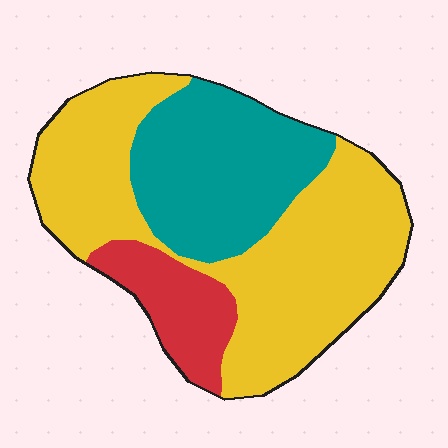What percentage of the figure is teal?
Teal covers around 30% of the figure.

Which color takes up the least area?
Red, at roughly 15%.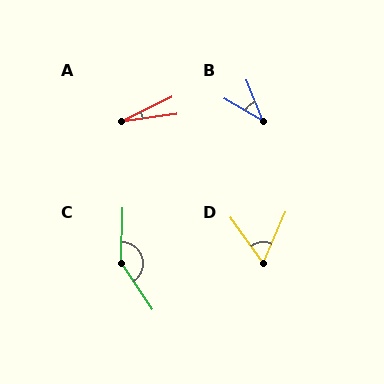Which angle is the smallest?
A, at approximately 19 degrees.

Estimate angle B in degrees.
Approximately 38 degrees.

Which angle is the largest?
C, at approximately 144 degrees.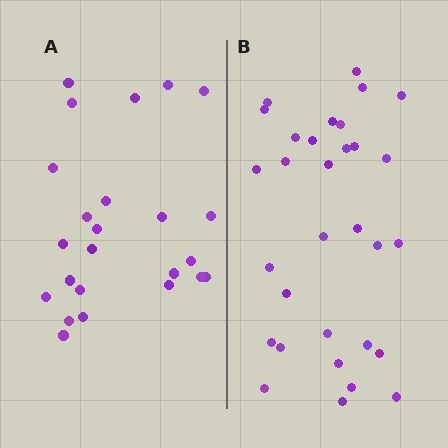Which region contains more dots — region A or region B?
Region B (the right region) has more dots.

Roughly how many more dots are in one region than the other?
Region B has roughly 8 or so more dots than region A.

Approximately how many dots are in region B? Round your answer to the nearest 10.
About 30 dots. (The exact count is 31, which rounds to 30.)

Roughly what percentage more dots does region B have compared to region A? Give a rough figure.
About 30% more.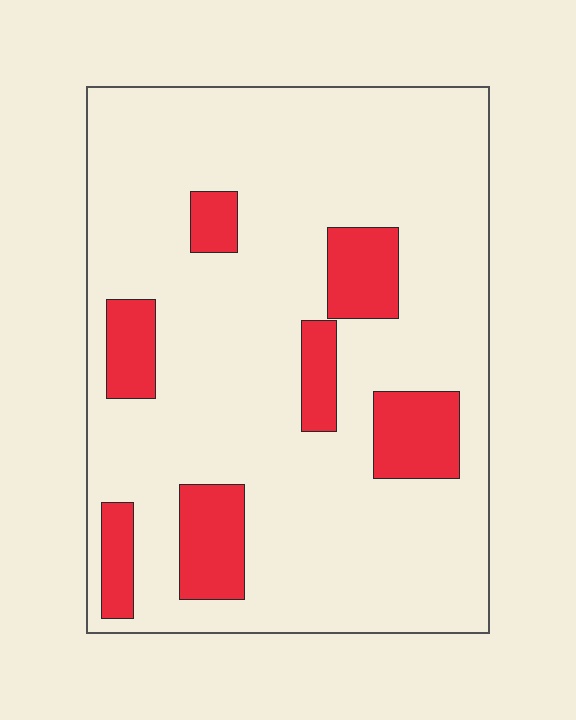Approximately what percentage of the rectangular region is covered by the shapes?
Approximately 15%.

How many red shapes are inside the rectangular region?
7.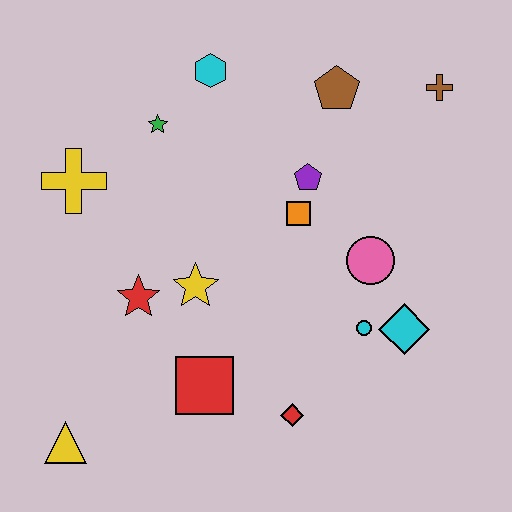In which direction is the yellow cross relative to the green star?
The yellow cross is to the left of the green star.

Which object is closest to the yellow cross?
The green star is closest to the yellow cross.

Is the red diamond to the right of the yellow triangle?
Yes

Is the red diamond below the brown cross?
Yes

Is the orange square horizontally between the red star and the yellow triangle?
No